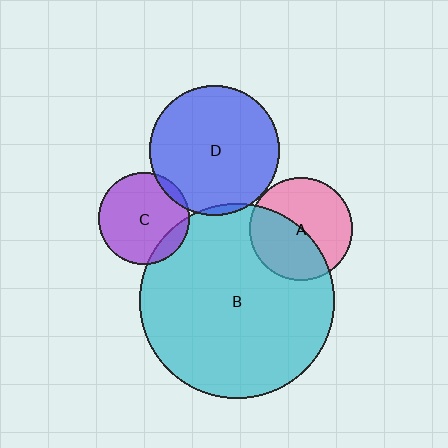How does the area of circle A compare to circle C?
Approximately 1.3 times.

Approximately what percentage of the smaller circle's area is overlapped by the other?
Approximately 45%.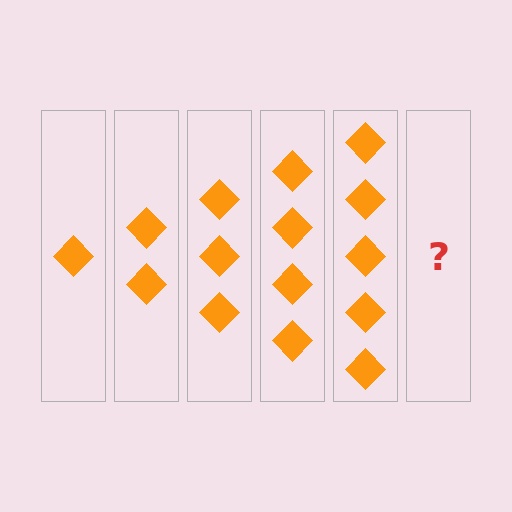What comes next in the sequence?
The next element should be 6 diamonds.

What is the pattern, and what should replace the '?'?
The pattern is that each step adds one more diamond. The '?' should be 6 diamonds.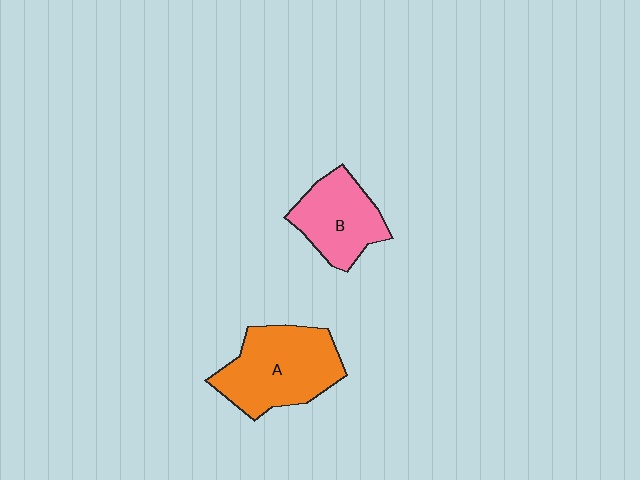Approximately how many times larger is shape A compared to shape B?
Approximately 1.4 times.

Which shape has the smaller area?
Shape B (pink).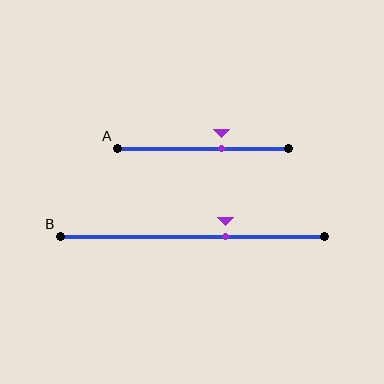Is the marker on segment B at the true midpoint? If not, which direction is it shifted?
No, the marker on segment B is shifted to the right by about 13% of the segment length.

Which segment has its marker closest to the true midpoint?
Segment A has its marker closest to the true midpoint.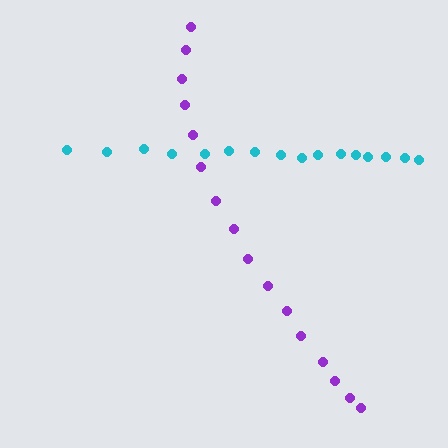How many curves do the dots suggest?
There are 2 distinct paths.